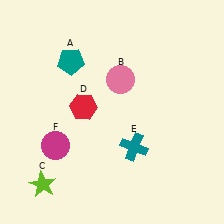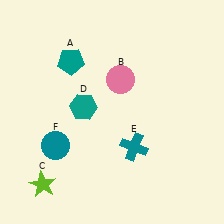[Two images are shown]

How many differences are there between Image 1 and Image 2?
There are 2 differences between the two images.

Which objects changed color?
D changed from red to teal. F changed from magenta to teal.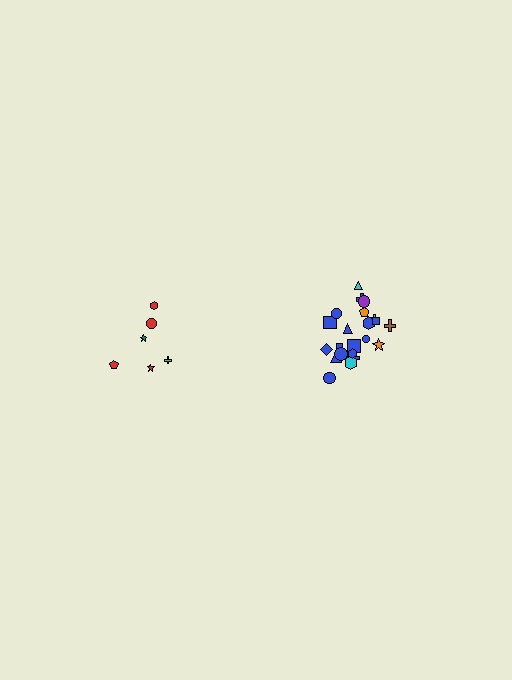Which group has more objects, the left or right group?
The right group.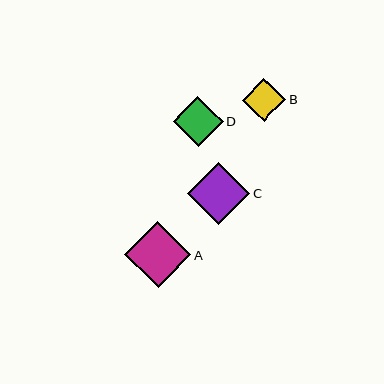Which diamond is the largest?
Diamond A is the largest with a size of approximately 66 pixels.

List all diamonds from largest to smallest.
From largest to smallest: A, C, D, B.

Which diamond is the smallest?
Diamond B is the smallest with a size of approximately 44 pixels.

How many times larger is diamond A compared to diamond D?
Diamond A is approximately 1.3 times the size of diamond D.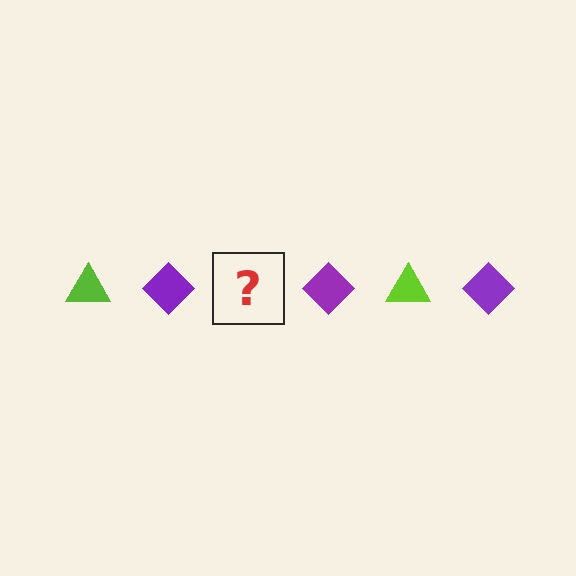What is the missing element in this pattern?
The missing element is a lime triangle.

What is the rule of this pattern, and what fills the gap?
The rule is that the pattern alternates between lime triangle and purple diamond. The gap should be filled with a lime triangle.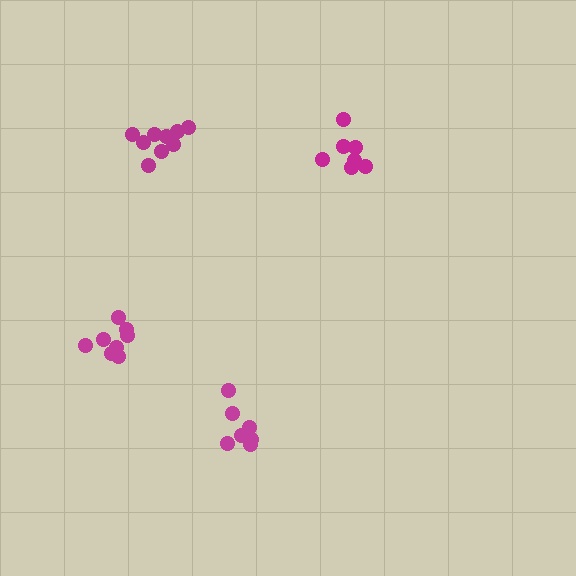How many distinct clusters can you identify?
There are 4 distinct clusters.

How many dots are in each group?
Group 1: 7 dots, Group 2: 8 dots, Group 3: 7 dots, Group 4: 9 dots (31 total).